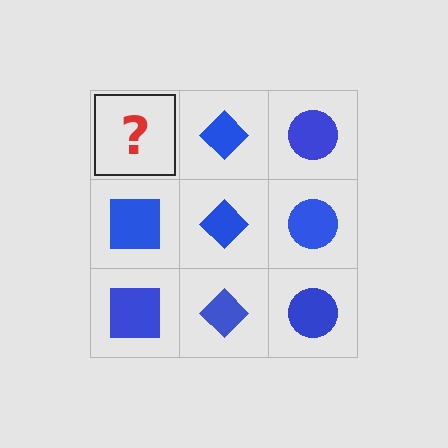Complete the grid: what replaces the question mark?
The question mark should be replaced with a blue square.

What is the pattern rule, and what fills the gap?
The rule is that each column has a consistent shape. The gap should be filled with a blue square.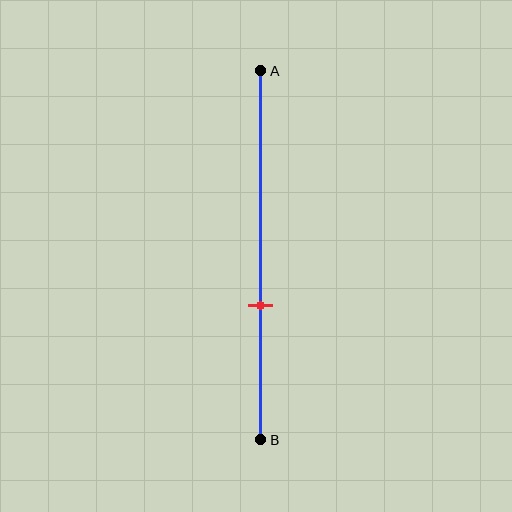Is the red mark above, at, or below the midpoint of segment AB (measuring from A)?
The red mark is below the midpoint of segment AB.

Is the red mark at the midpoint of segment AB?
No, the mark is at about 65% from A, not at the 50% midpoint.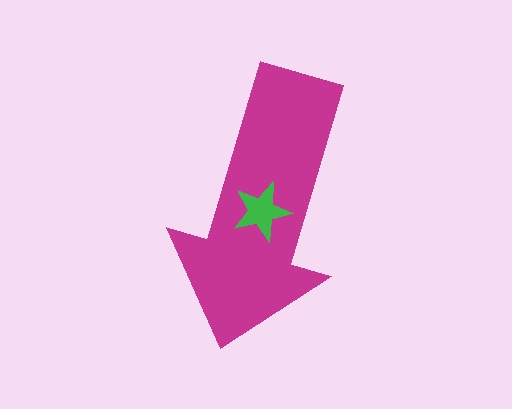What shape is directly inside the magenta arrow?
The green star.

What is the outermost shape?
The magenta arrow.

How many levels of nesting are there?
2.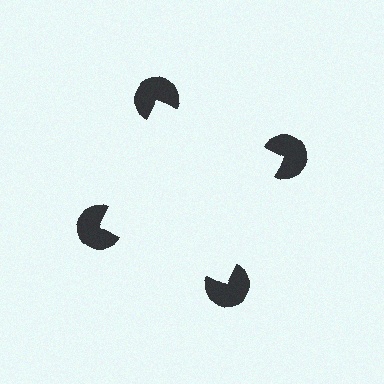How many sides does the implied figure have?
4 sides.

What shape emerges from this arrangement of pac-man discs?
An illusory square — its edges are inferred from the aligned wedge cuts in the pac-man discs, not physically drawn.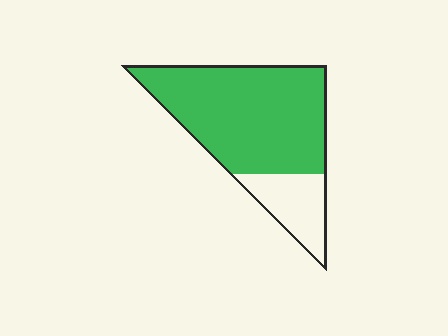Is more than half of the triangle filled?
Yes.